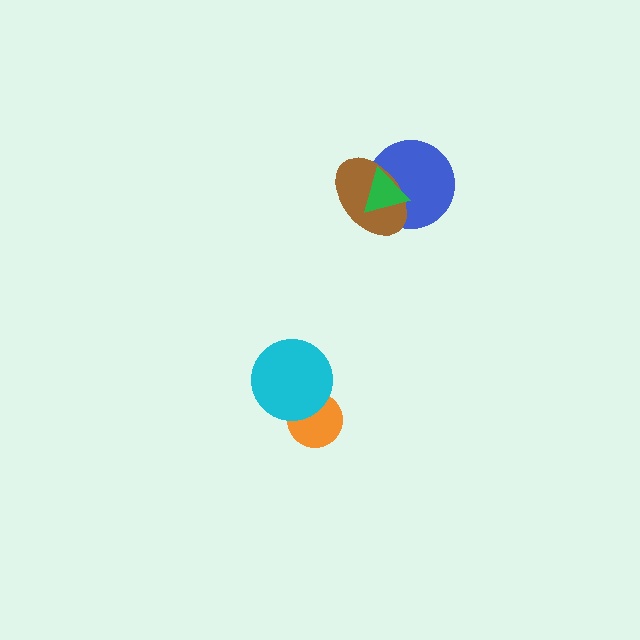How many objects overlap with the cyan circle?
1 object overlaps with the cyan circle.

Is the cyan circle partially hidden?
No, no other shape covers it.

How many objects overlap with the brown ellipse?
2 objects overlap with the brown ellipse.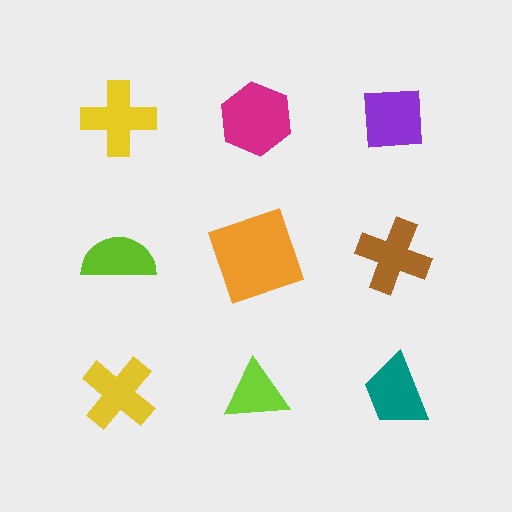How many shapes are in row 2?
3 shapes.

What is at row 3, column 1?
A yellow cross.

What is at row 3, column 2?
A lime triangle.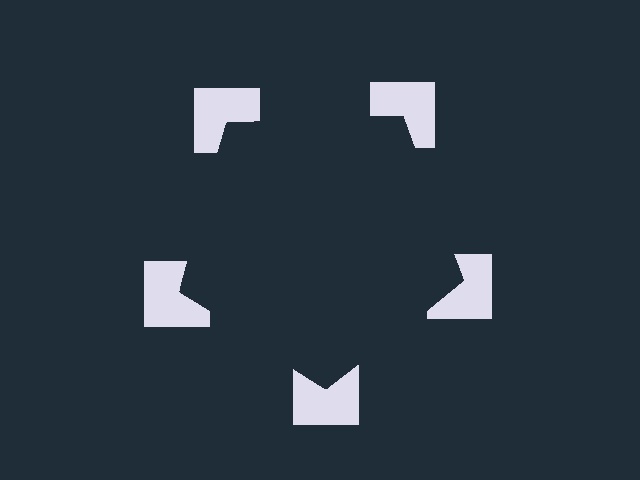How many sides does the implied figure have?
5 sides.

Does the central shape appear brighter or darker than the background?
It typically appears slightly darker than the background, even though no actual brightness change is drawn.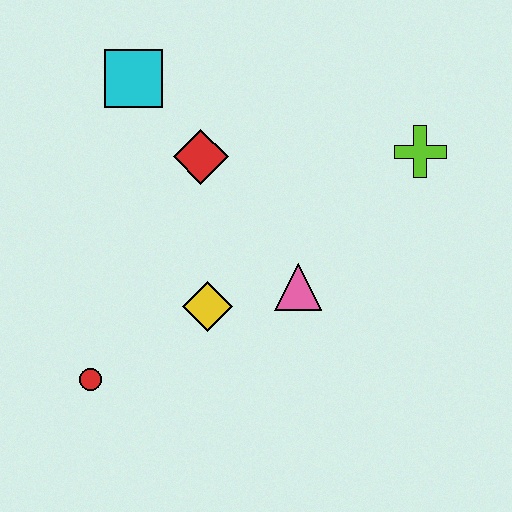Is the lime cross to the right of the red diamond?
Yes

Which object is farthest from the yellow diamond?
The lime cross is farthest from the yellow diamond.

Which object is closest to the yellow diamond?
The pink triangle is closest to the yellow diamond.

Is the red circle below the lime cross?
Yes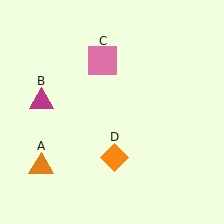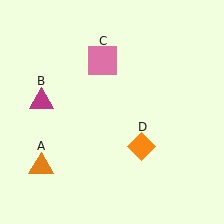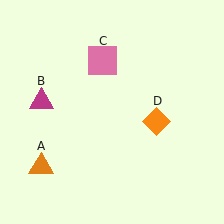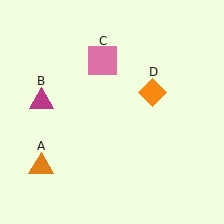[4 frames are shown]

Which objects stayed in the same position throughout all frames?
Orange triangle (object A) and magenta triangle (object B) and pink square (object C) remained stationary.